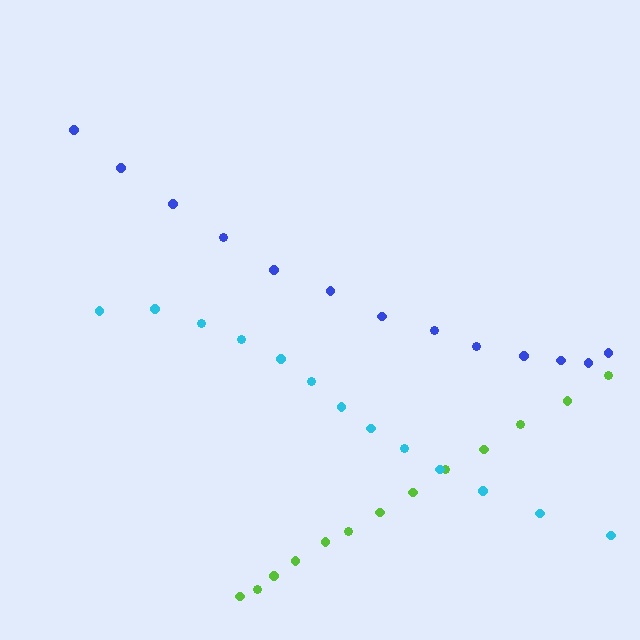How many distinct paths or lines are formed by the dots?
There are 3 distinct paths.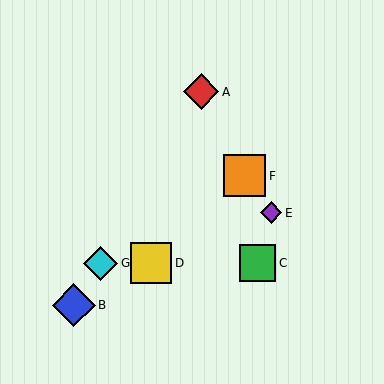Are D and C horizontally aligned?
Yes, both are at y≈263.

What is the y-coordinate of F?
Object F is at y≈176.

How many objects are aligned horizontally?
3 objects (C, D, G) are aligned horizontally.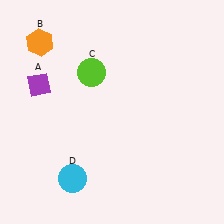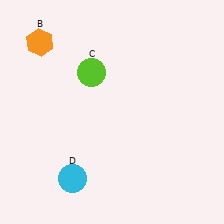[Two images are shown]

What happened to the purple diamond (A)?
The purple diamond (A) was removed in Image 2. It was in the top-left area of Image 1.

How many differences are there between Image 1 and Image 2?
There is 1 difference between the two images.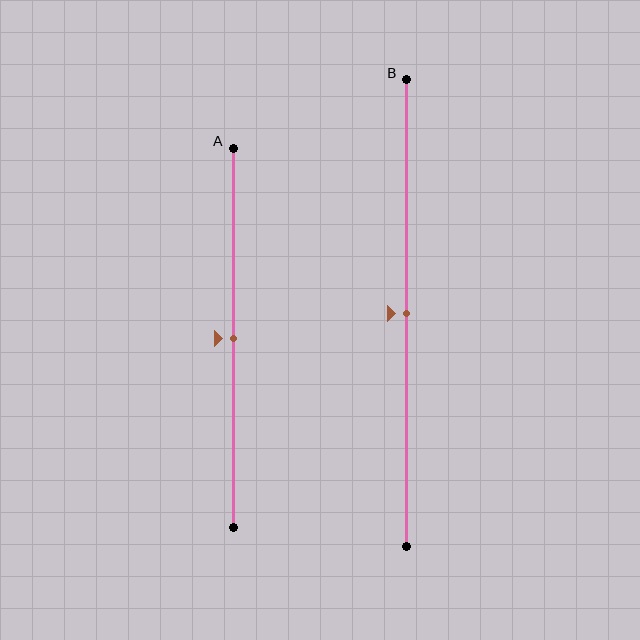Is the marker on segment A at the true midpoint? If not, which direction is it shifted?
Yes, the marker on segment A is at the true midpoint.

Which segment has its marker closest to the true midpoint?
Segment A has its marker closest to the true midpoint.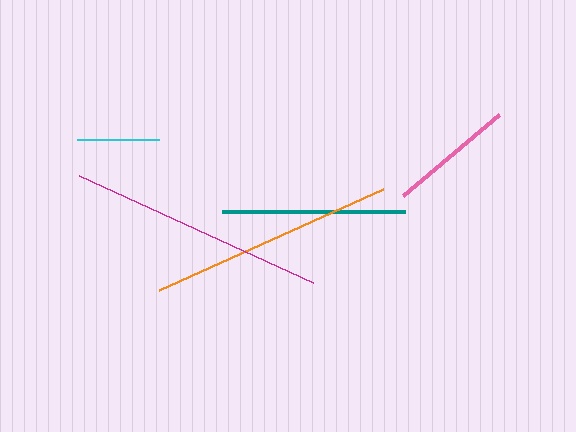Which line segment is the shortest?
The cyan line is the shortest at approximately 82 pixels.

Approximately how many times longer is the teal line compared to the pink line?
The teal line is approximately 1.5 times the length of the pink line.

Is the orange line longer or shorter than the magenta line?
The magenta line is longer than the orange line.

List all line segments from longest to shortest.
From longest to shortest: magenta, orange, teal, pink, cyan.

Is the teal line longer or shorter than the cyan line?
The teal line is longer than the cyan line.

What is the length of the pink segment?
The pink segment is approximately 125 pixels long.